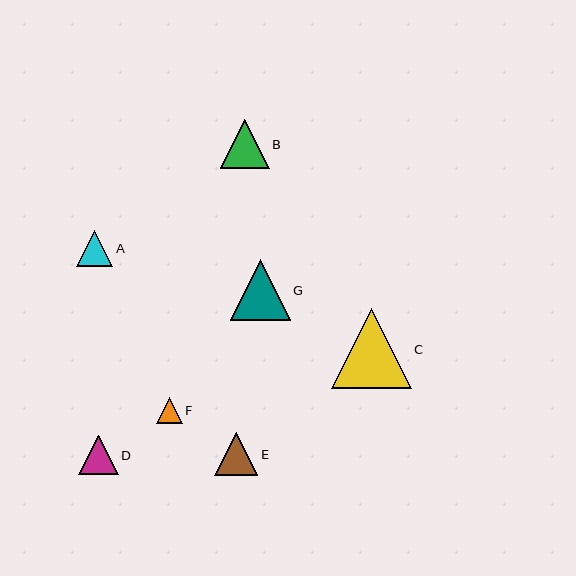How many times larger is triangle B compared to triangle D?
Triangle B is approximately 1.2 times the size of triangle D.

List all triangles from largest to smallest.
From largest to smallest: C, G, B, E, D, A, F.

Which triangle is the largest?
Triangle C is the largest with a size of approximately 79 pixels.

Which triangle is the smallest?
Triangle F is the smallest with a size of approximately 26 pixels.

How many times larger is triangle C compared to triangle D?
Triangle C is approximately 2.0 times the size of triangle D.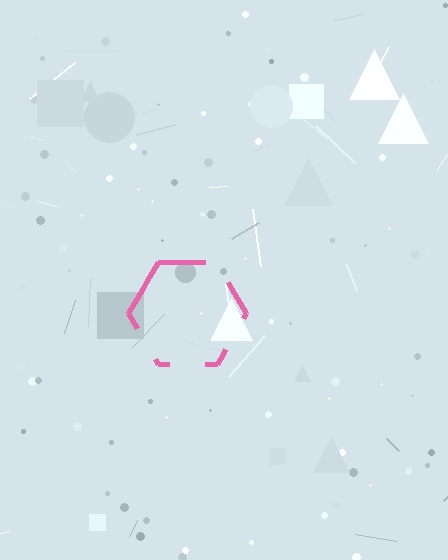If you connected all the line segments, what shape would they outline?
They would outline a hexagon.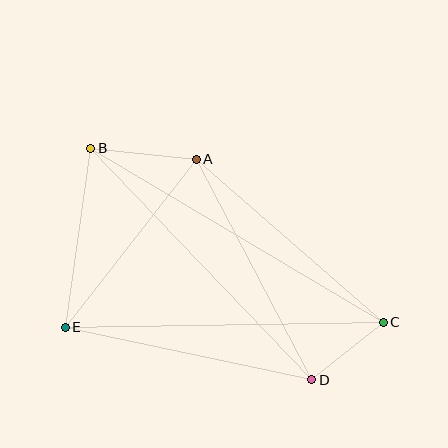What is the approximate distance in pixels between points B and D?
The distance between B and D is approximately 320 pixels.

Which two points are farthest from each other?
Points B and C are farthest from each other.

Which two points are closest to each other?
Points C and D are closest to each other.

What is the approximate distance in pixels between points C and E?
The distance between C and E is approximately 318 pixels.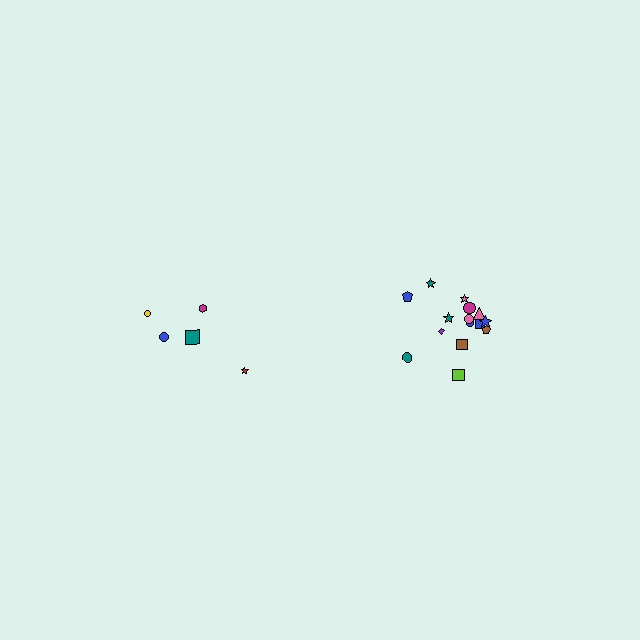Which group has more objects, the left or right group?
The right group.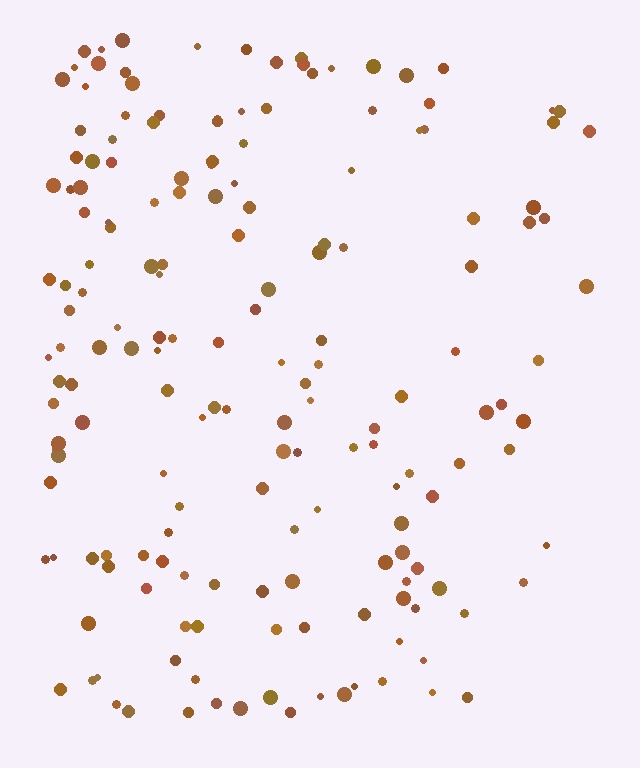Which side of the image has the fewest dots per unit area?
The right.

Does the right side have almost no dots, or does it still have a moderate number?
Still a moderate number, just noticeably fewer than the left.